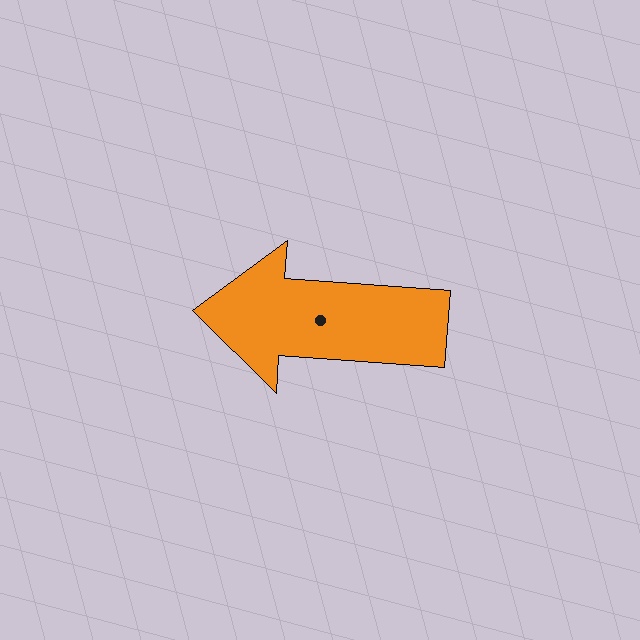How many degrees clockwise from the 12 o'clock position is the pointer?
Approximately 274 degrees.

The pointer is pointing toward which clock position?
Roughly 9 o'clock.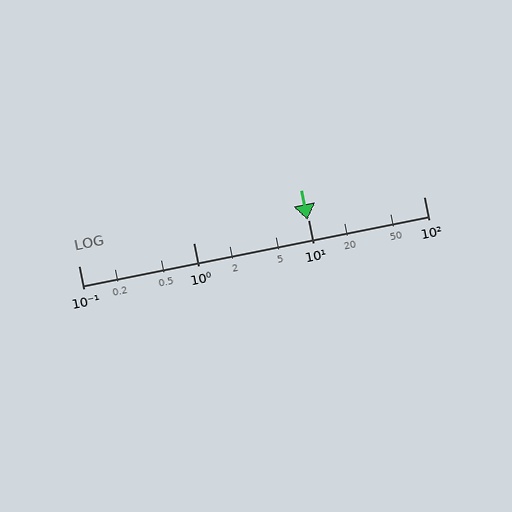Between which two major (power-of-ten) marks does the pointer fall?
The pointer is between 1 and 10.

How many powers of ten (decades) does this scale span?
The scale spans 3 decades, from 0.1 to 100.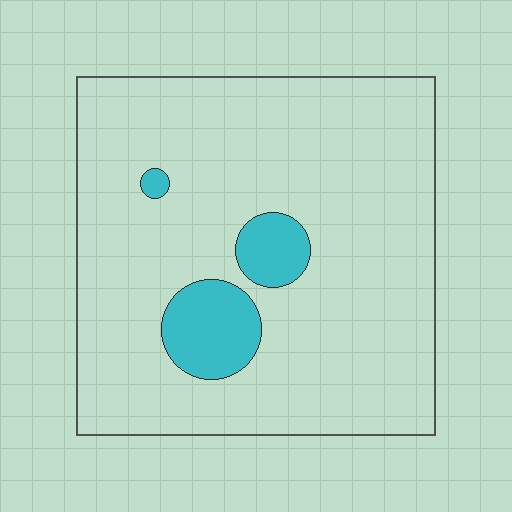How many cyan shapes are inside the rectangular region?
3.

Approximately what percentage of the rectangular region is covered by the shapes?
Approximately 10%.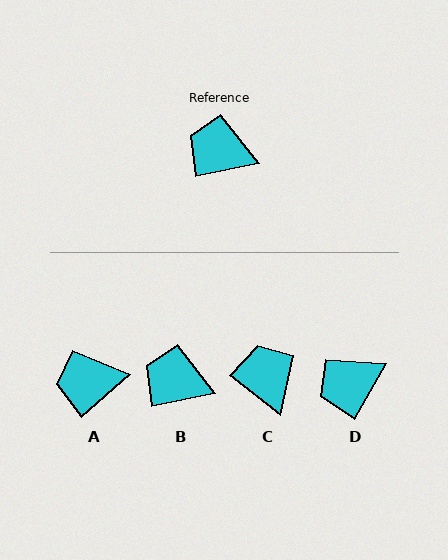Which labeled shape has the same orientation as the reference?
B.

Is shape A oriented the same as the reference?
No, it is off by about 29 degrees.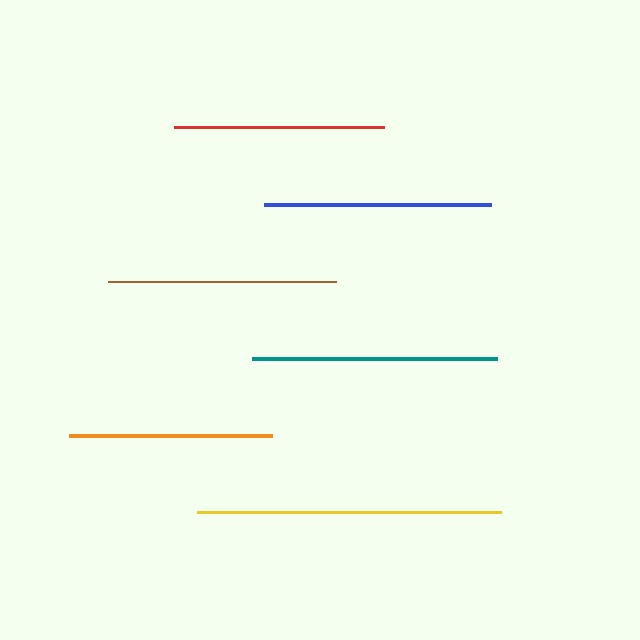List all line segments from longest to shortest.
From longest to shortest: yellow, teal, brown, blue, red, orange.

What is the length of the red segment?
The red segment is approximately 210 pixels long.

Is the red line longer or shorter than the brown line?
The brown line is longer than the red line.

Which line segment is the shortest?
The orange line is the shortest at approximately 203 pixels.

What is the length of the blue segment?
The blue segment is approximately 228 pixels long.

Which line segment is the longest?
The yellow line is the longest at approximately 303 pixels.